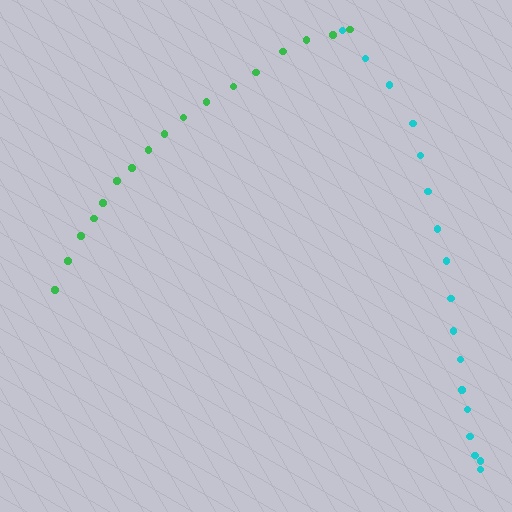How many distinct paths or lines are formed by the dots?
There are 2 distinct paths.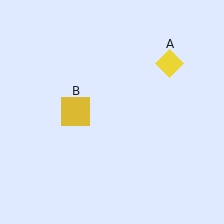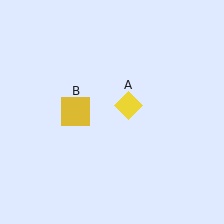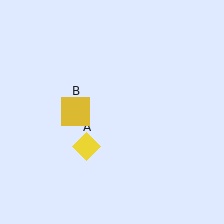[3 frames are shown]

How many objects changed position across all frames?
1 object changed position: yellow diamond (object A).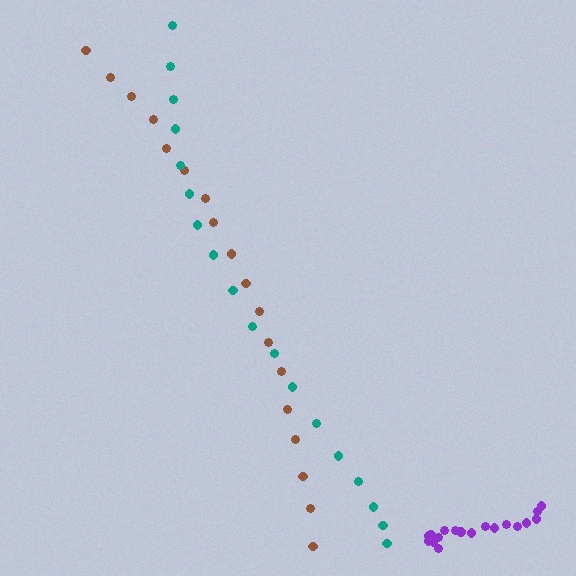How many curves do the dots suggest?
There are 3 distinct paths.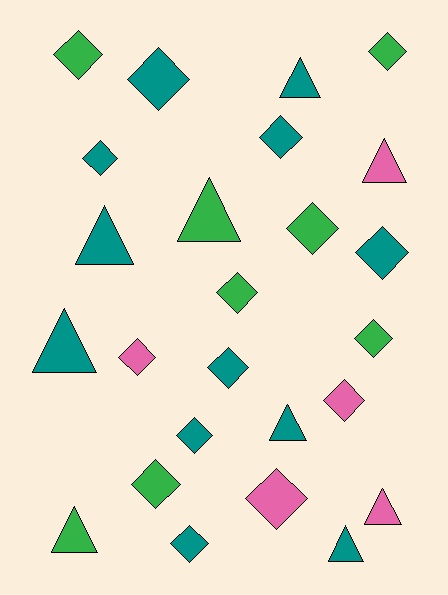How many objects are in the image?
There are 25 objects.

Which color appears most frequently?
Teal, with 12 objects.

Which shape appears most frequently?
Diamond, with 16 objects.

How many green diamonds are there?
There are 6 green diamonds.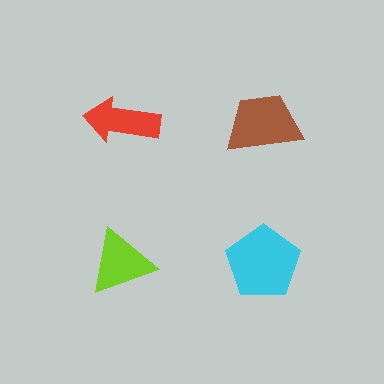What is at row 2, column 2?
A cyan pentagon.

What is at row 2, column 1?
A lime triangle.